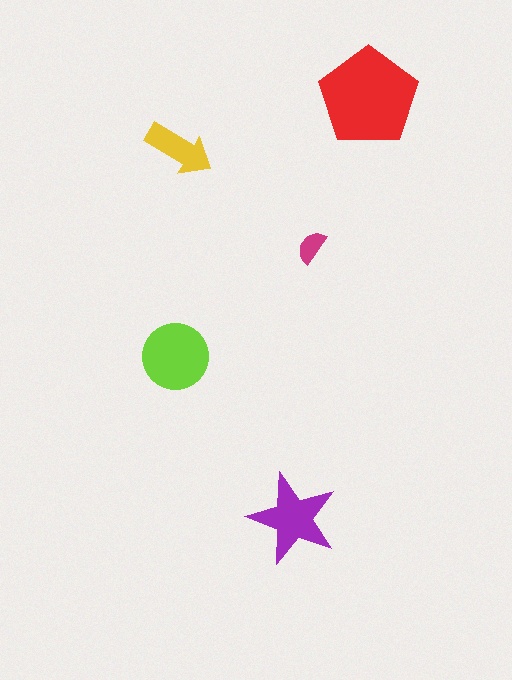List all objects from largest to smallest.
The red pentagon, the lime circle, the purple star, the yellow arrow, the magenta semicircle.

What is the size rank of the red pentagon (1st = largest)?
1st.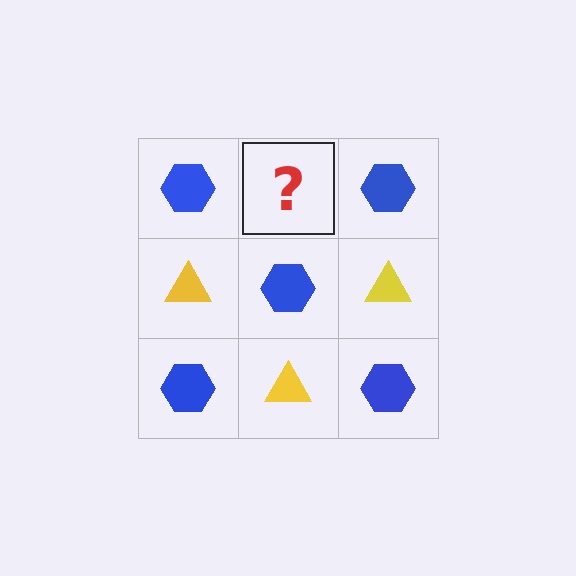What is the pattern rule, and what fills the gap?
The rule is that it alternates blue hexagon and yellow triangle in a checkerboard pattern. The gap should be filled with a yellow triangle.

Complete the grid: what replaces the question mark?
The question mark should be replaced with a yellow triangle.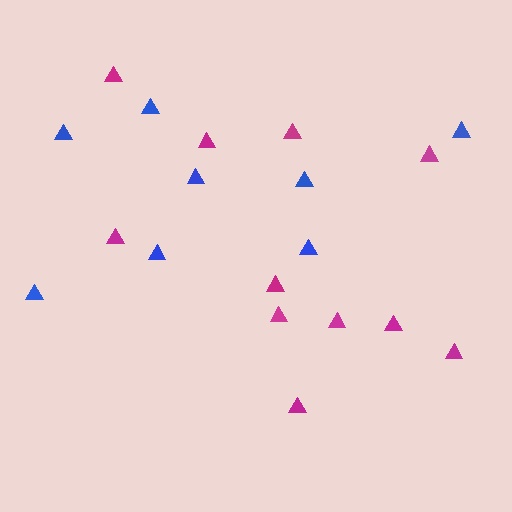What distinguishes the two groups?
There are 2 groups: one group of magenta triangles (11) and one group of blue triangles (8).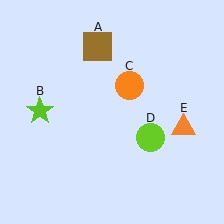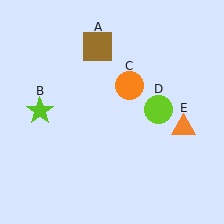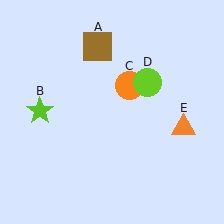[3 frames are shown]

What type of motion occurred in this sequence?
The lime circle (object D) rotated counterclockwise around the center of the scene.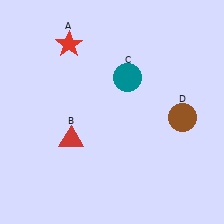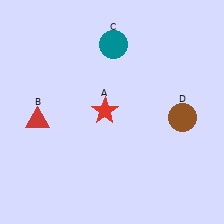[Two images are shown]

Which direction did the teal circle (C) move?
The teal circle (C) moved up.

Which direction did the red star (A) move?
The red star (A) moved down.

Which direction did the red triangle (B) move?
The red triangle (B) moved left.